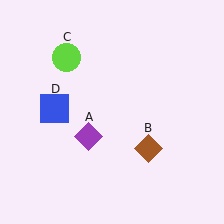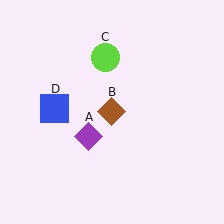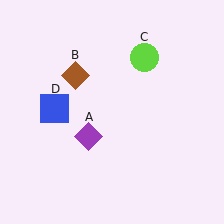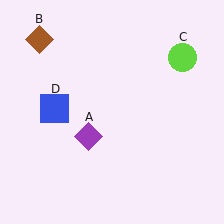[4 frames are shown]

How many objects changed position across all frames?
2 objects changed position: brown diamond (object B), lime circle (object C).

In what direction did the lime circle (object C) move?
The lime circle (object C) moved right.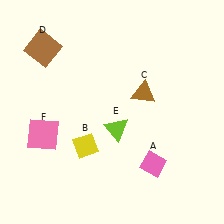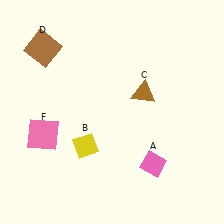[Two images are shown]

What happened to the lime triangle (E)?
The lime triangle (E) was removed in Image 2. It was in the bottom-right area of Image 1.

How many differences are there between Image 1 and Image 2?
There is 1 difference between the two images.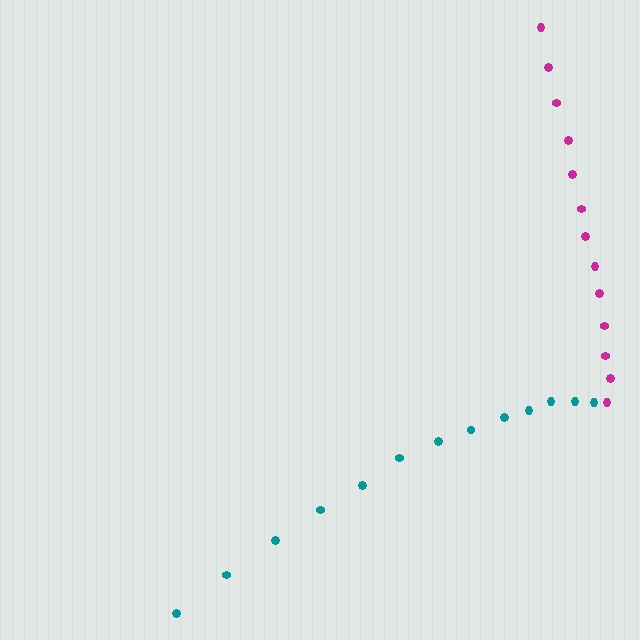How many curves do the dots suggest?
There are 2 distinct paths.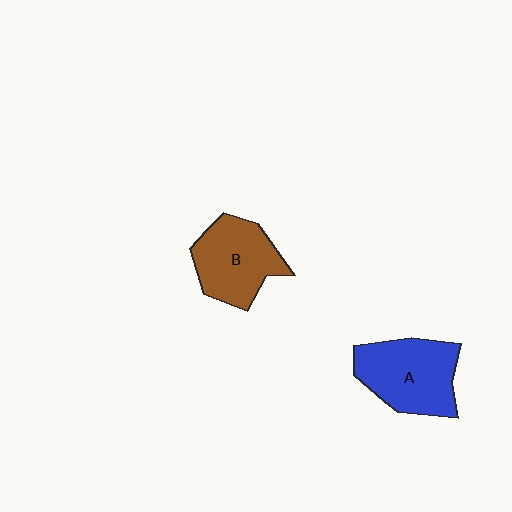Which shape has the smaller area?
Shape B (brown).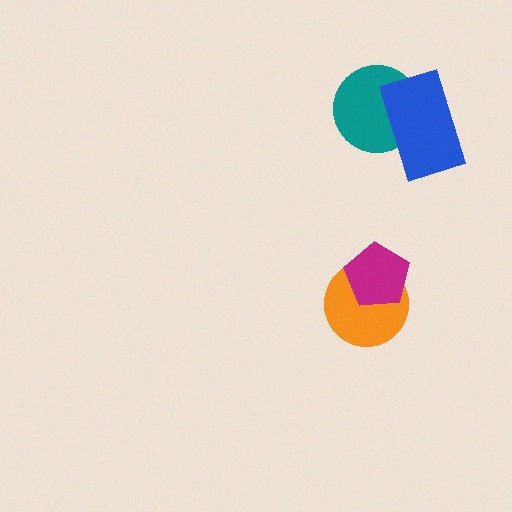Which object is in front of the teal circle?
The blue rectangle is in front of the teal circle.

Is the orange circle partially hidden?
Yes, it is partially covered by another shape.